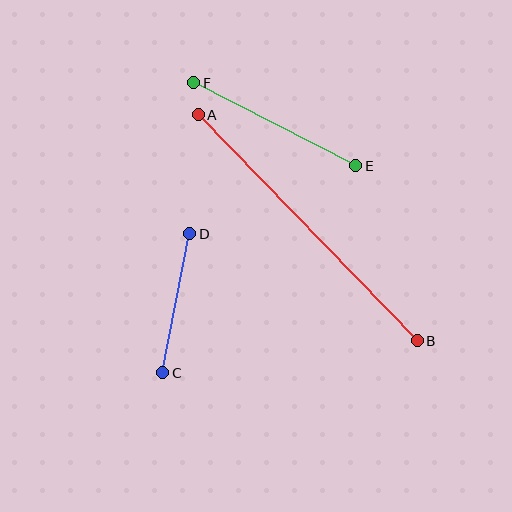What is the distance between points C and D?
The distance is approximately 142 pixels.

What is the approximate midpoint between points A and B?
The midpoint is at approximately (308, 228) pixels.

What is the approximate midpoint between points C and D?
The midpoint is at approximately (176, 303) pixels.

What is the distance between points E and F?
The distance is approximately 182 pixels.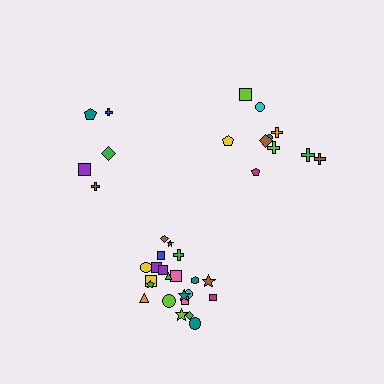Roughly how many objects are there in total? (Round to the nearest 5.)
Roughly 35 objects in total.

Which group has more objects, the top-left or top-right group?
The top-right group.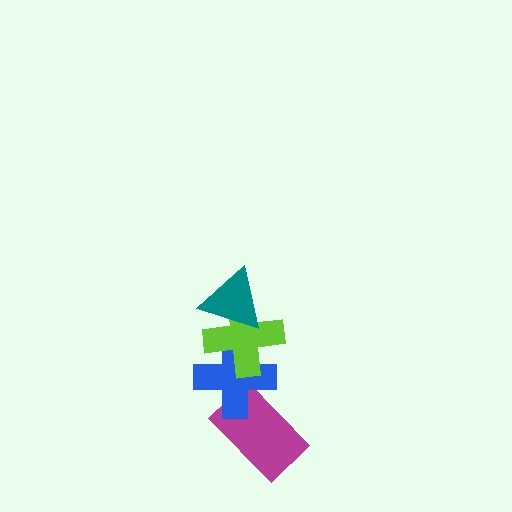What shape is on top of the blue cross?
The lime cross is on top of the blue cross.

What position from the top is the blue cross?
The blue cross is 3rd from the top.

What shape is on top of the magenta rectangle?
The blue cross is on top of the magenta rectangle.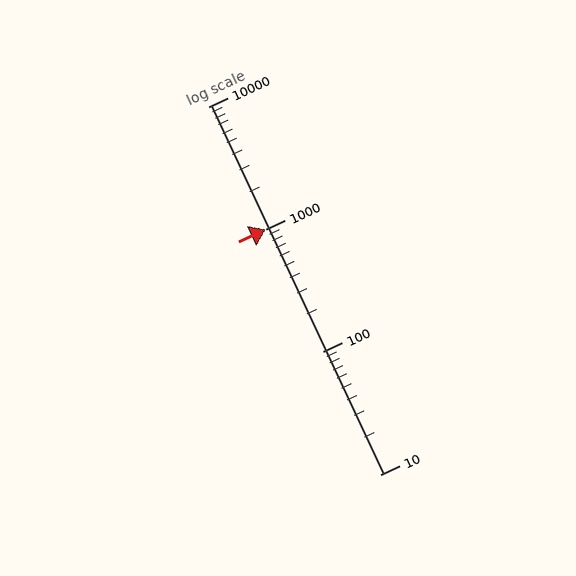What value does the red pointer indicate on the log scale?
The pointer indicates approximately 990.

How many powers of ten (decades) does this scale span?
The scale spans 3 decades, from 10 to 10000.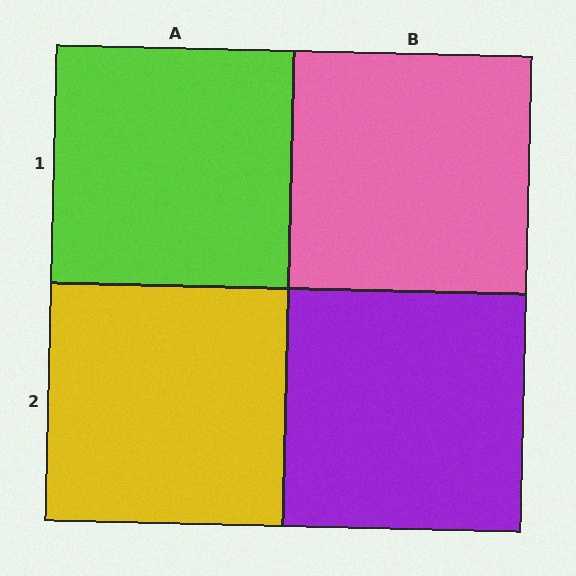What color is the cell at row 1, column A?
Lime.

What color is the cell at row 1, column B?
Pink.